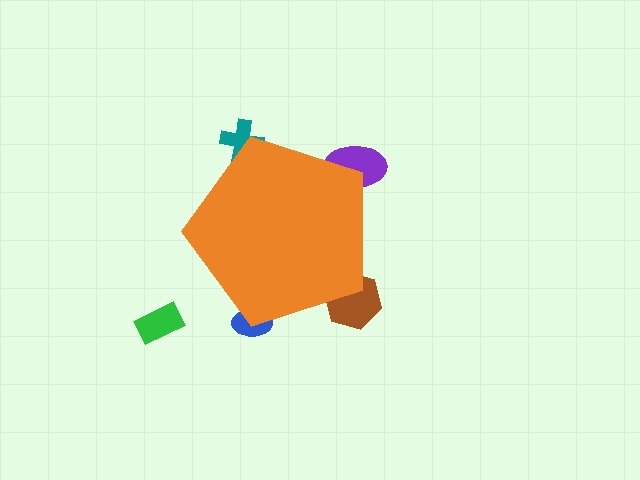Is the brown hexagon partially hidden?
Yes, the brown hexagon is partially hidden behind the orange pentagon.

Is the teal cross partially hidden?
Yes, the teal cross is partially hidden behind the orange pentagon.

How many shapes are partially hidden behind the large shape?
4 shapes are partially hidden.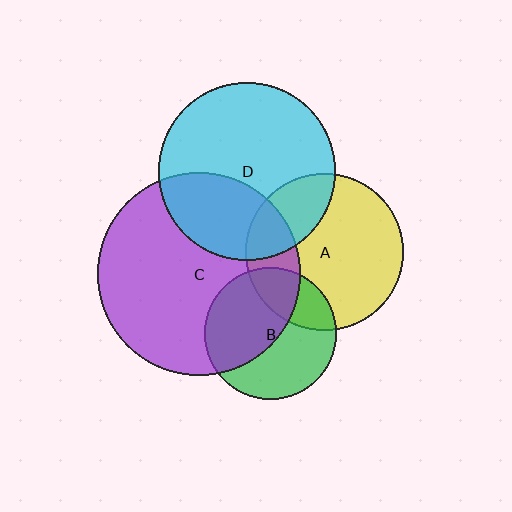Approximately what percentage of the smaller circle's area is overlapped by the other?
Approximately 50%.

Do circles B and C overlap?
Yes.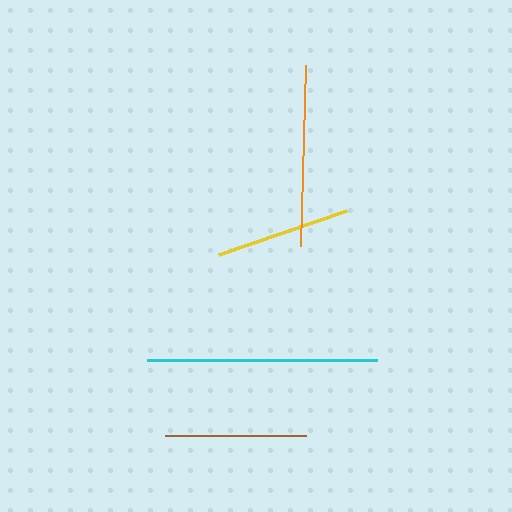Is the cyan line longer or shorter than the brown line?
The cyan line is longer than the brown line.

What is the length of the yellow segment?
The yellow segment is approximately 136 pixels long.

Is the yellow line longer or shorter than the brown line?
The brown line is longer than the yellow line.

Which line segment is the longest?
The cyan line is the longest at approximately 230 pixels.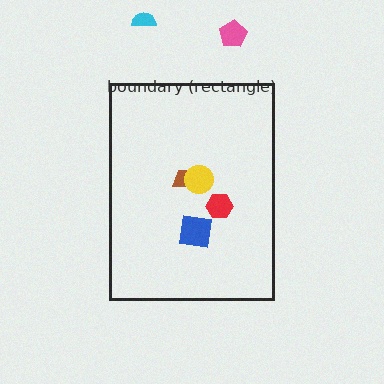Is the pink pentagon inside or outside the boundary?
Outside.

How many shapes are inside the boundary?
4 inside, 2 outside.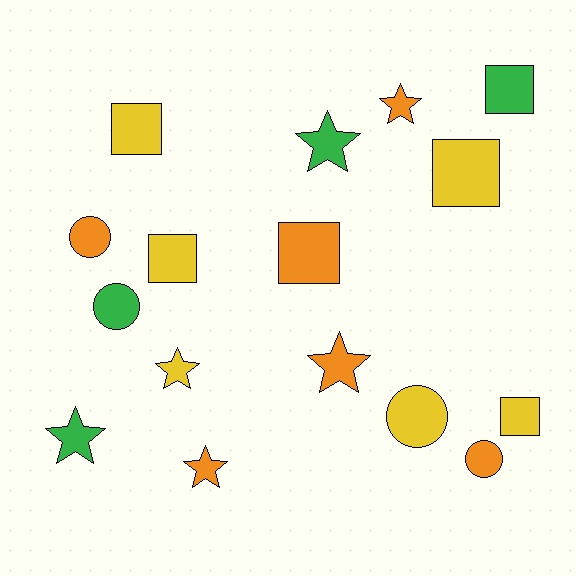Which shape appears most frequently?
Star, with 6 objects.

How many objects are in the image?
There are 16 objects.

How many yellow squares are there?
There are 4 yellow squares.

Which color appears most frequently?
Orange, with 6 objects.